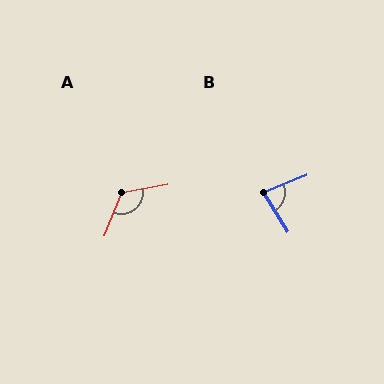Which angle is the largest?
A, at approximately 122 degrees.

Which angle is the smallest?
B, at approximately 80 degrees.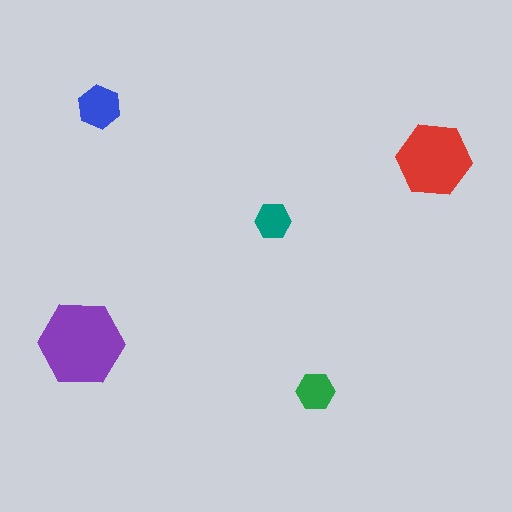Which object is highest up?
The blue hexagon is topmost.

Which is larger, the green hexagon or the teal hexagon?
The green one.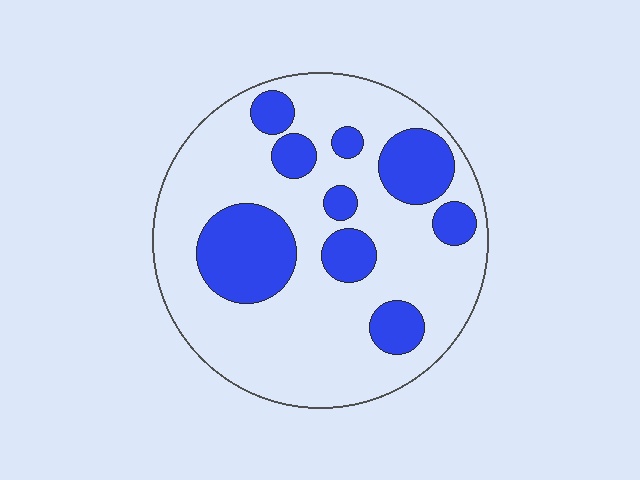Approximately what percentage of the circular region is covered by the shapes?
Approximately 25%.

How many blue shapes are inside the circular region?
9.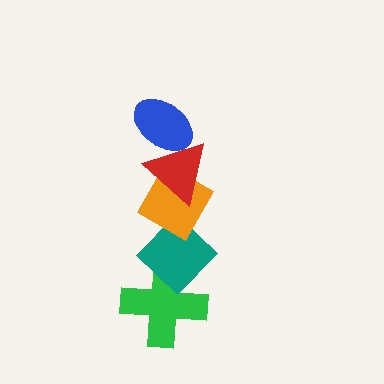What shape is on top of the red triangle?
The blue ellipse is on top of the red triangle.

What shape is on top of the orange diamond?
The red triangle is on top of the orange diamond.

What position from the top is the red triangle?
The red triangle is 2nd from the top.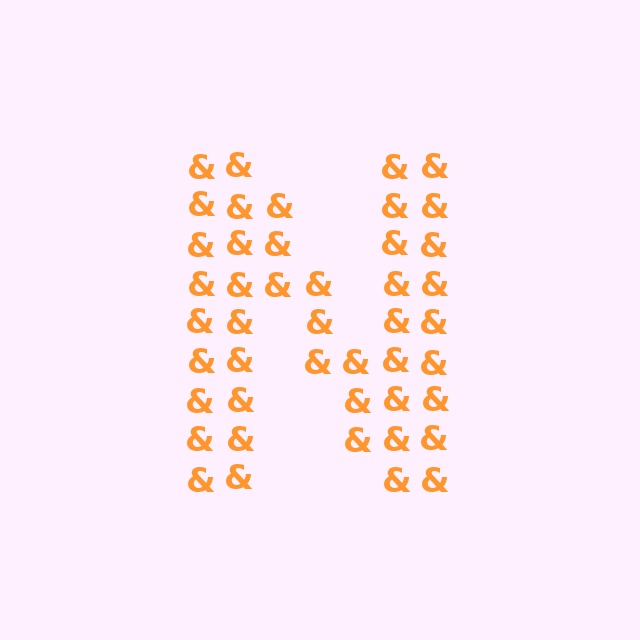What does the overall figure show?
The overall figure shows the letter N.